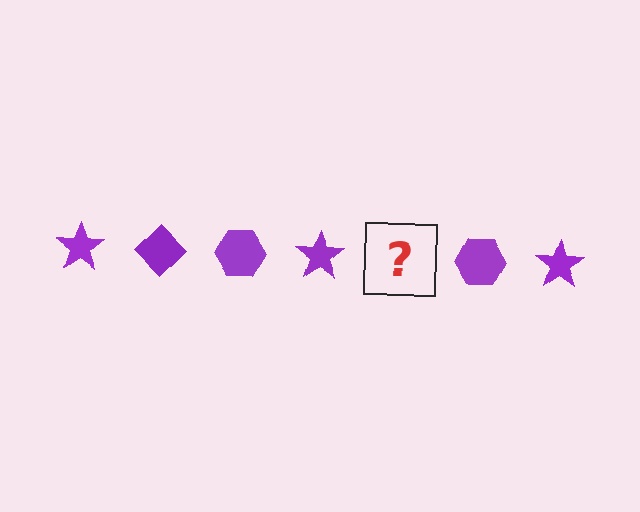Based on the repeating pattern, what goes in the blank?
The blank should be a purple diamond.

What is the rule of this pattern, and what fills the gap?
The rule is that the pattern cycles through star, diamond, hexagon shapes in purple. The gap should be filled with a purple diamond.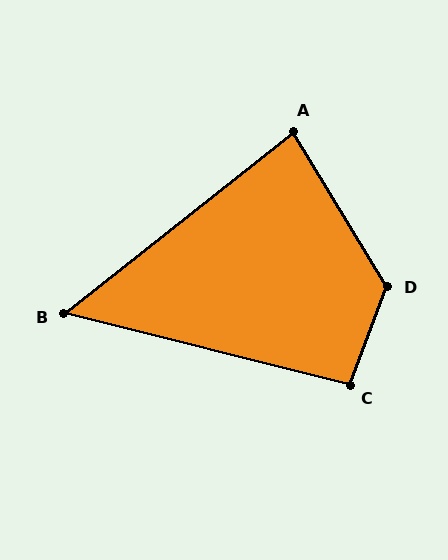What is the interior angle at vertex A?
Approximately 83 degrees (acute).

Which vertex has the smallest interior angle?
B, at approximately 52 degrees.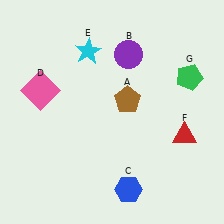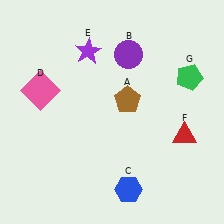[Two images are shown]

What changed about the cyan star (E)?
In Image 1, E is cyan. In Image 2, it changed to purple.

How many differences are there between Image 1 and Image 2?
There is 1 difference between the two images.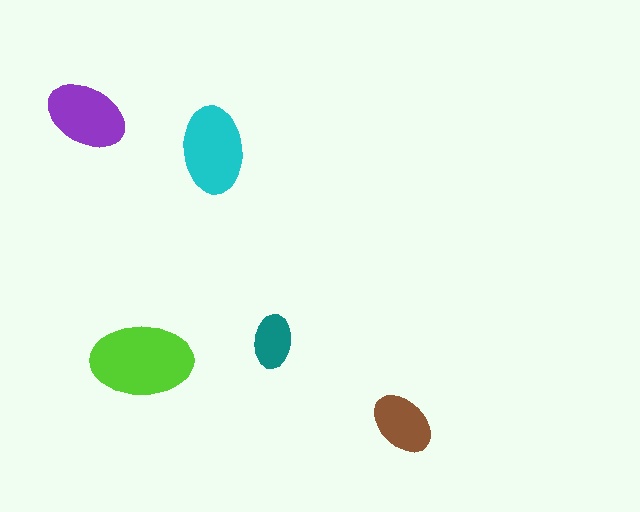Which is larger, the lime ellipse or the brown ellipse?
The lime one.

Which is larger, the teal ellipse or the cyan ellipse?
The cyan one.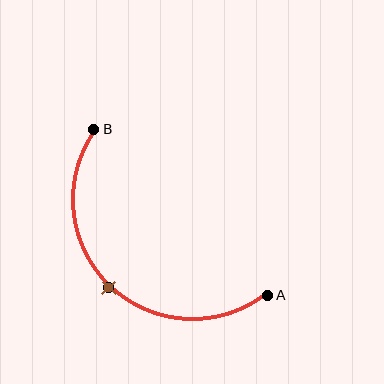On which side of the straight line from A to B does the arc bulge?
The arc bulges below and to the left of the straight line connecting A and B.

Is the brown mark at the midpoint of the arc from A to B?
Yes. The brown mark lies on the arc at equal arc-length from both A and B — it is the arc midpoint.